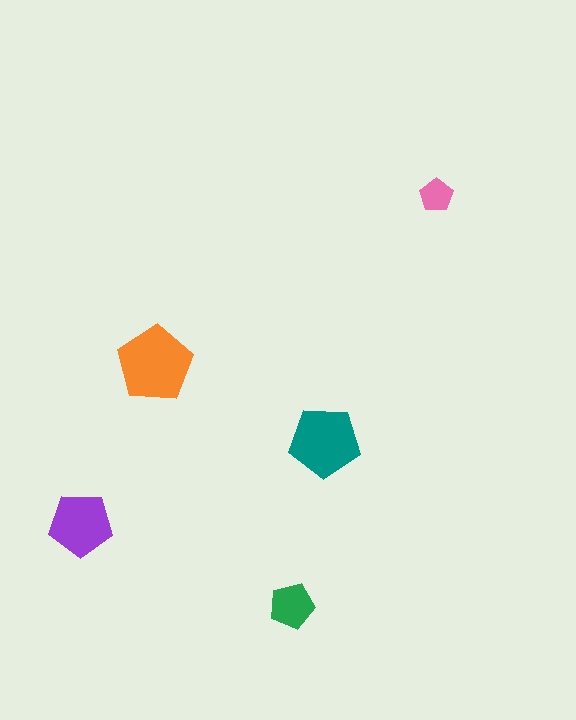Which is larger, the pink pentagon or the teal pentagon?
The teal one.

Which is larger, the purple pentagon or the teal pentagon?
The teal one.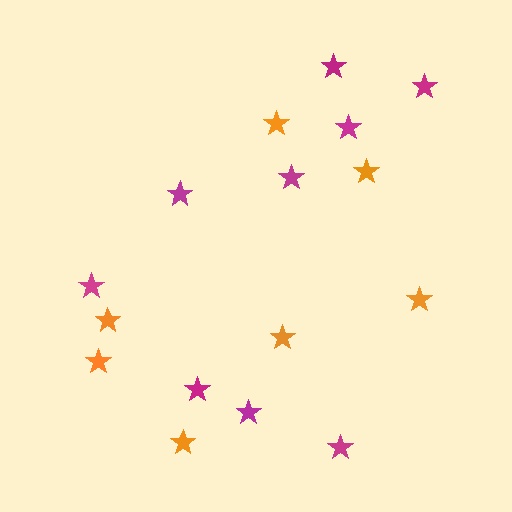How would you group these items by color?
There are 2 groups: one group of magenta stars (9) and one group of orange stars (7).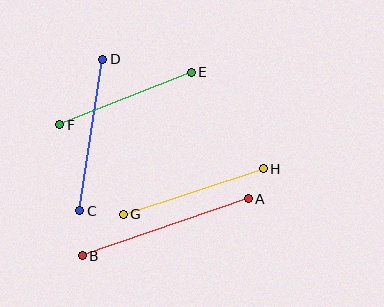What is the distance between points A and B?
The distance is approximately 175 pixels.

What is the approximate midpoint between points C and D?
The midpoint is at approximately (91, 135) pixels.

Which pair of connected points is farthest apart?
Points A and B are farthest apart.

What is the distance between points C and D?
The distance is approximately 153 pixels.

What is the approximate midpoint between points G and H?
The midpoint is at approximately (193, 191) pixels.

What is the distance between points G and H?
The distance is approximately 147 pixels.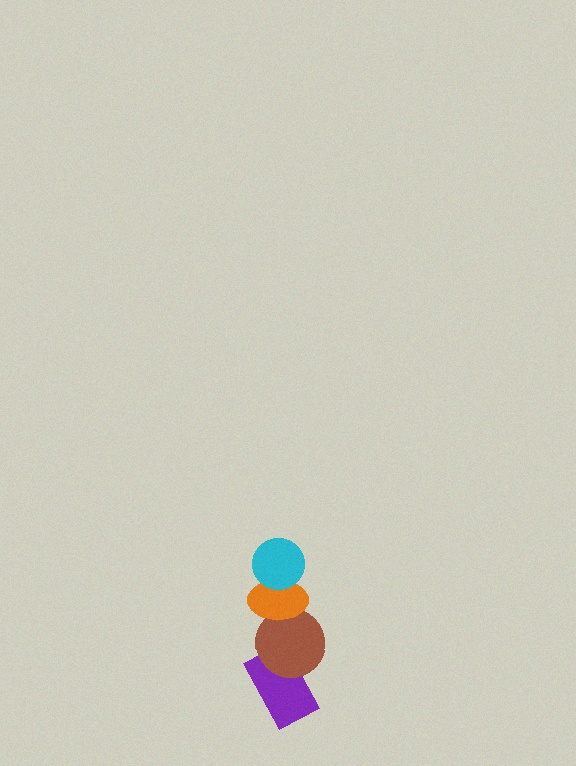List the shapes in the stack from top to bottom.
From top to bottom: the cyan circle, the orange ellipse, the brown circle, the purple rectangle.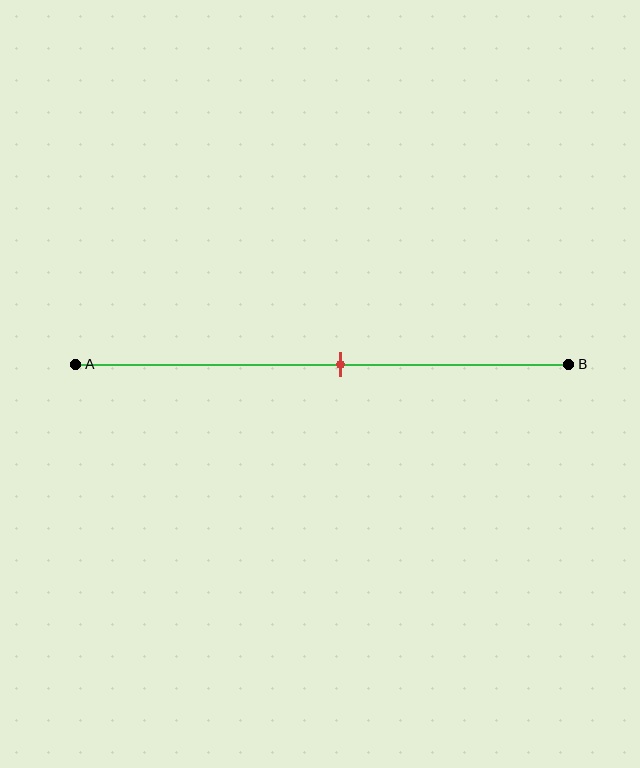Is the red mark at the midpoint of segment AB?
No, the mark is at about 55% from A, not at the 50% midpoint.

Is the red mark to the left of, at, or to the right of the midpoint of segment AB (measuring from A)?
The red mark is to the right of the midpoint of segment AB.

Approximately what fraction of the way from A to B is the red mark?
The red mark is approximately 55% of the way from A to B.